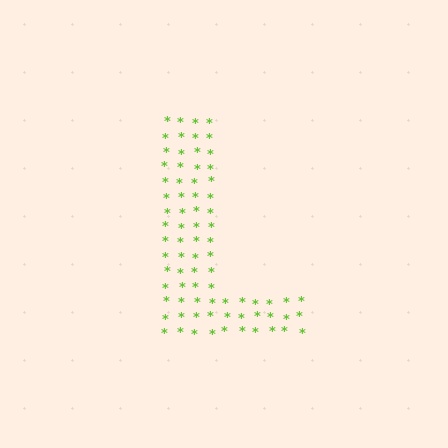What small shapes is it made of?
It is made of small asterisks.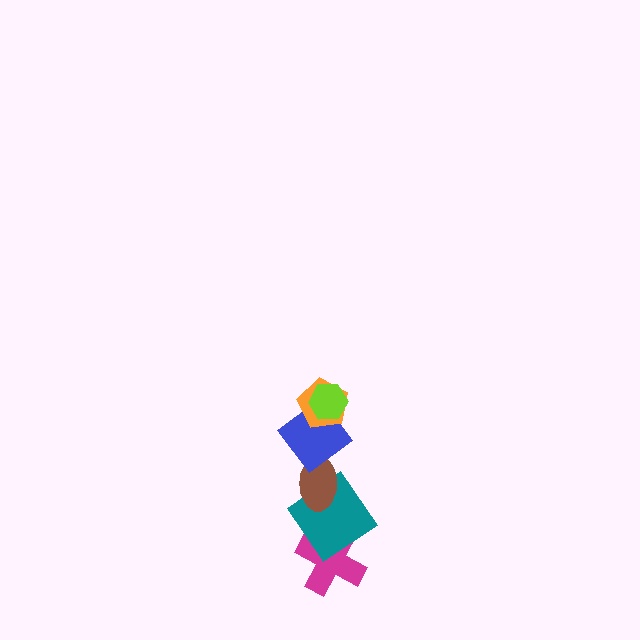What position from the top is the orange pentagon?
The orange pentagon is 2nd from the top.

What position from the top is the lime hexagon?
The lime hexagon is 1st from the top.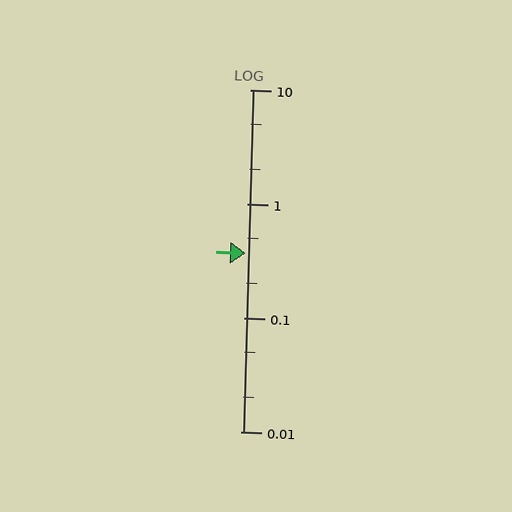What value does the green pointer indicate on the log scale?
The pointer indicates approximately 0.37.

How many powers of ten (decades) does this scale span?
The scale spans 3 decades, from 0.01 to 10.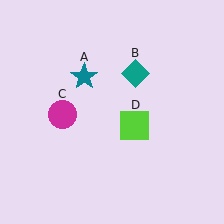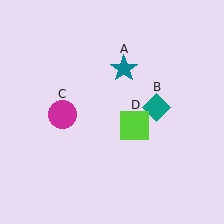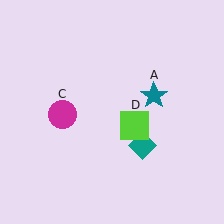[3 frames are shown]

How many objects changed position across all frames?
2 objects changed position: teal star (object A), teal diamond (object B).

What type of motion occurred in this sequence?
The teal star (object A), teal diamond (object B) rotated clockwise around the center of the scene.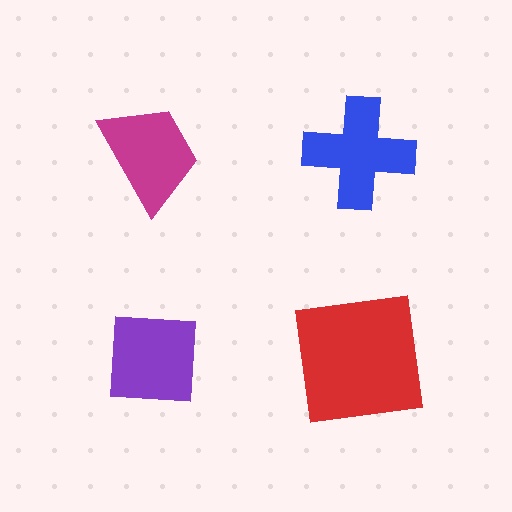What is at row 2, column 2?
A red square.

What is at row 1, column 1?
A magenta trapezoid.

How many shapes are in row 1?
2 shapes.